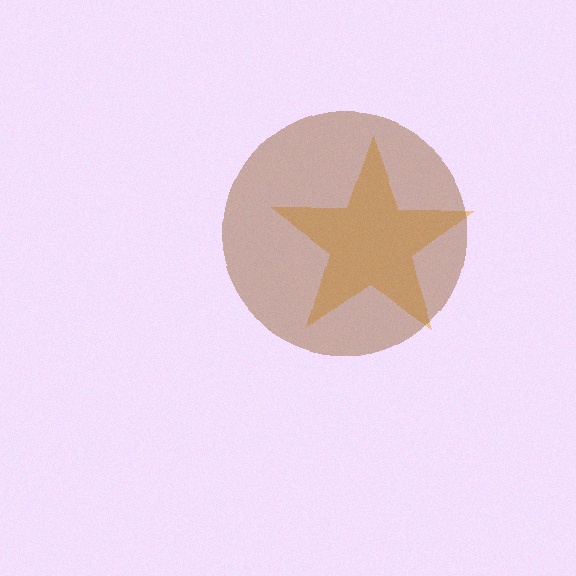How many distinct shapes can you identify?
There are 2 distinct shapes: an orange star, a brown circle.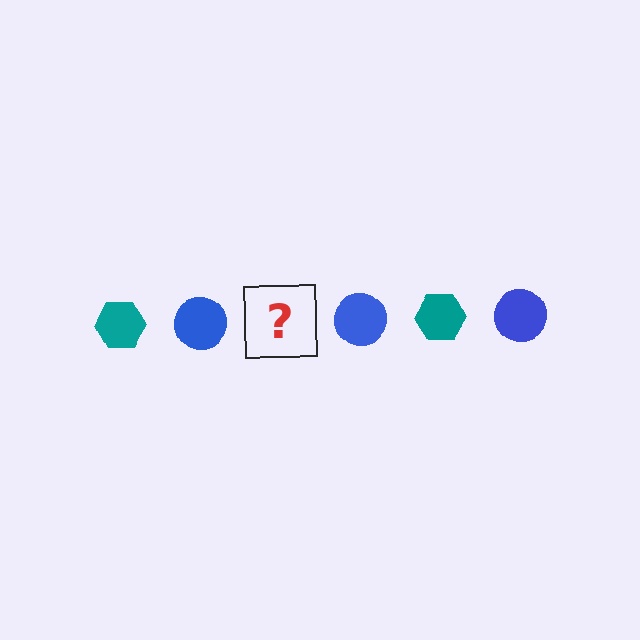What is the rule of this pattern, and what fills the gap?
The rule is that the pattern alternates between teal hexagon and blue circle. The gap should be filled with a teal hexagon.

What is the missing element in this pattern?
The missing element is a teal hexagon.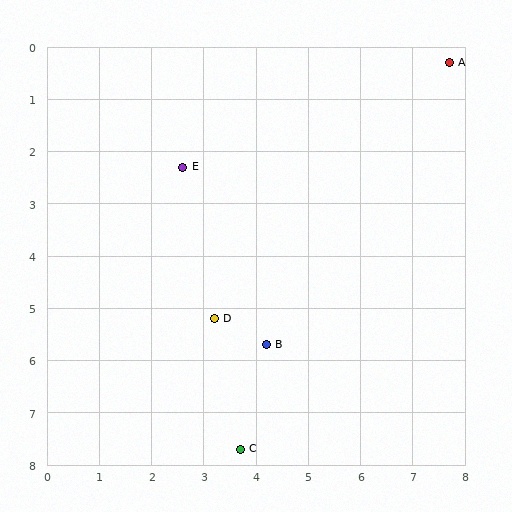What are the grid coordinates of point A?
Point A is at approximately (7.7, 0.3).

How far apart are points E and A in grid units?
Points E and A are about 5.5 grid units apart.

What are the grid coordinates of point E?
Point E is at approximately (2.6, 2.3).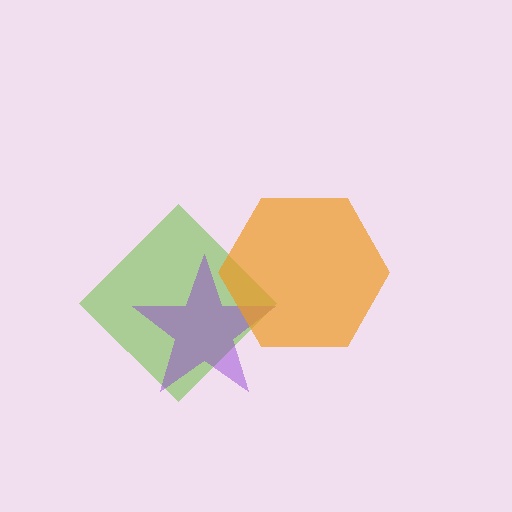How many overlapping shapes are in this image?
There are 3 overlapping shapes in the image.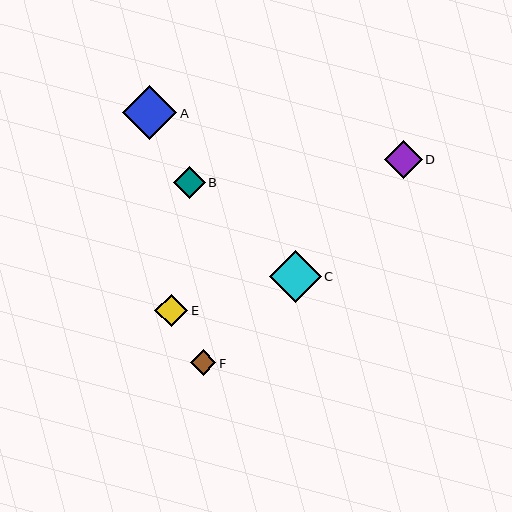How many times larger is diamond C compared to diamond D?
Diamond C is approximately 1.4 times the size of diamond D.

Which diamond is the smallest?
Diamond F is the smallest with a size of approximately 26 pixels.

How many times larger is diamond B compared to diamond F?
Diamond B is approximately 1.2 times the size of diamond F.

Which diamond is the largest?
Diamond A is the largest with a size of approximately 54 pixels.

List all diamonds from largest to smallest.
From largest to smallest: A, C, D, E, B, F.